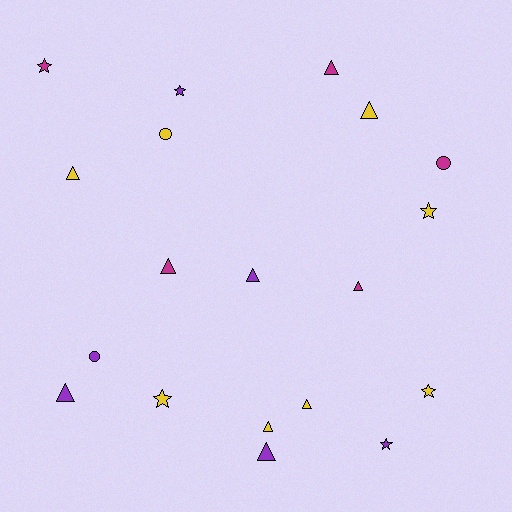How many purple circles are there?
There is 1 purple circle.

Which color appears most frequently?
Yellow, with 8 objects.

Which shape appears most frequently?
Triangle, with 10 objects.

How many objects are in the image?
There are 19 objects.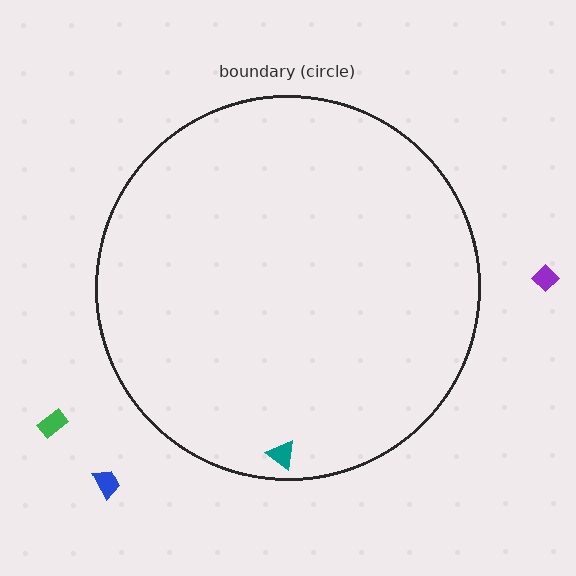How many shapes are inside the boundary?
1 inside, 3 outside.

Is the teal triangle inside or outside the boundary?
Inside.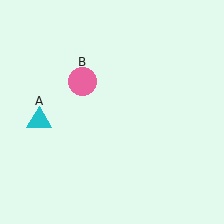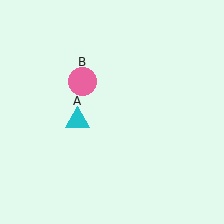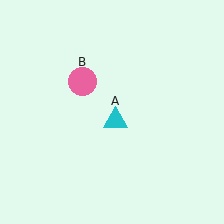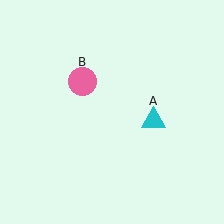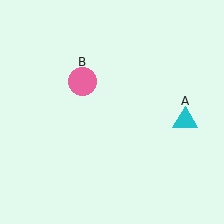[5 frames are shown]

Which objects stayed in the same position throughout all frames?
Pink circle (object B) remained stationary.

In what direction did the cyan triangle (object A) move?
The cyan triangle (object A) moved right.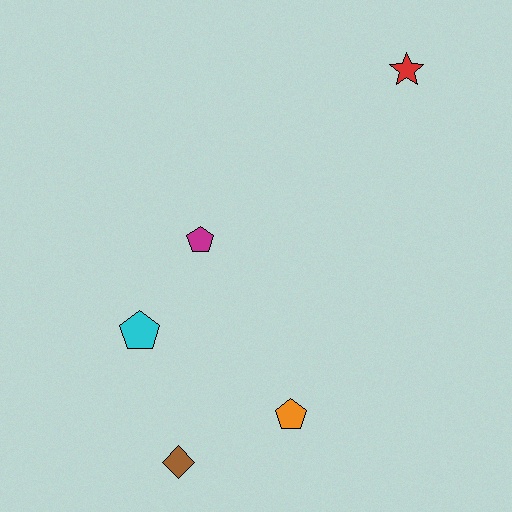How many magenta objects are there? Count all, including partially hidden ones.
There is 1 magenta object.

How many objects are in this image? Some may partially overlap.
There are 5 objects.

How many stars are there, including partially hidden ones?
There is 1 star.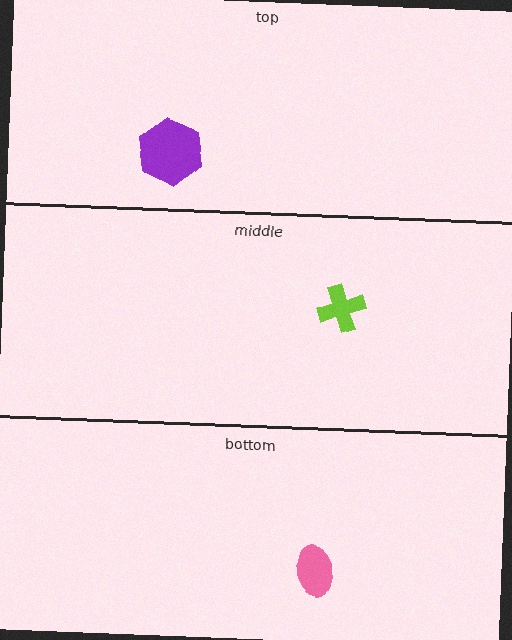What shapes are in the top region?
The purple hexagon.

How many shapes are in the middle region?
1.